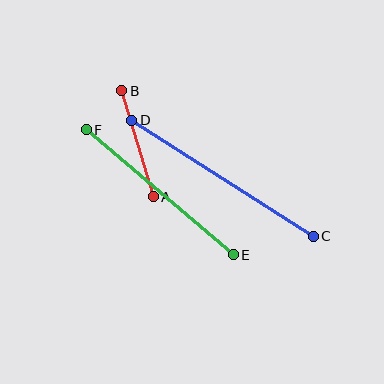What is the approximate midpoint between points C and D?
The midpoint is at approximately (222, 178) pixels.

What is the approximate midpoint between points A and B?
The midpoint is at approximately (137, 144) pixels.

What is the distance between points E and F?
The distance is approximately 193 pixels.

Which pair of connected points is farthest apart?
Points C and D are farthest apart.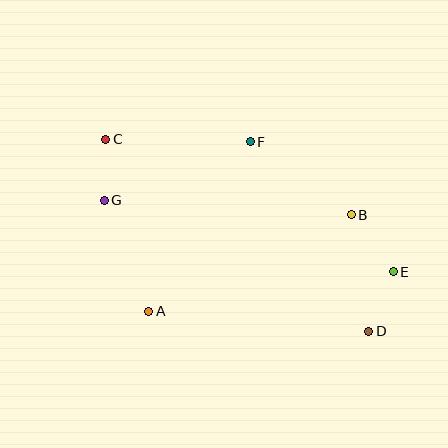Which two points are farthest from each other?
Points C and D are farthest from each other.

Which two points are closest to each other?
Points C and G are closest to each other.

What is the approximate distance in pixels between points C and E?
The distance between C and E is approximately 317 pixels.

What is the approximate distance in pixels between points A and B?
The distance between A and B is approximately 225 pixels.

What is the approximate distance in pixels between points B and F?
The distance between B and F is approximately 125 pixels.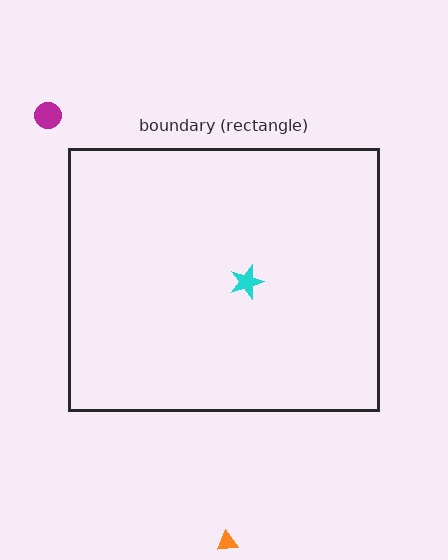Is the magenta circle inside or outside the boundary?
Outside.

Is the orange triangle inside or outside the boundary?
Outside.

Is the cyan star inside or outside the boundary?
Inside.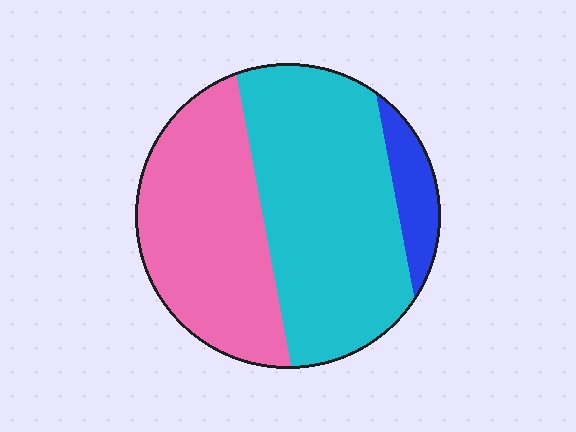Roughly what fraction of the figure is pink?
Pink takes up between a third and a half of the figure.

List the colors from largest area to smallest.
From largest to smallest: cyan, pink, blue.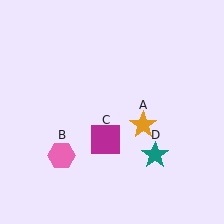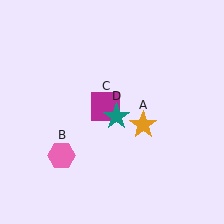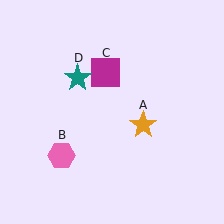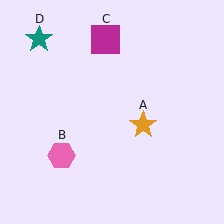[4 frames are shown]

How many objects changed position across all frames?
2 objects changed position: magenta square (object C), teal star (object D).